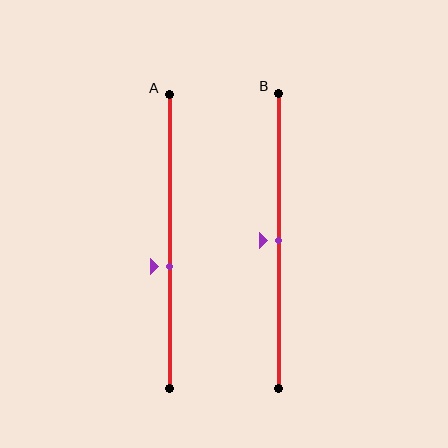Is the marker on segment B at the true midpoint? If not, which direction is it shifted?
Yes, the marker on segment B is at the true midpoint.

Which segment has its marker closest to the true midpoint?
Segment B has its marker closest to the true midpoint.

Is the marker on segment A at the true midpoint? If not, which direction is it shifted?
No, the marker on segment A is shifted downward by about 9% of the segment length.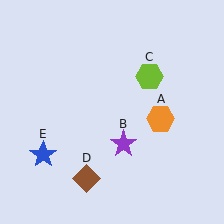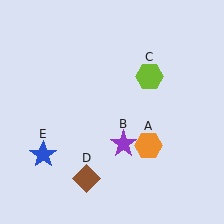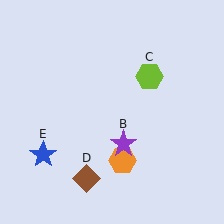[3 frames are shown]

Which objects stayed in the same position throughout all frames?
Purple star (object B) and lime hexagon (object C) and brown diamond (object D) and blue star (object E) remained stationary.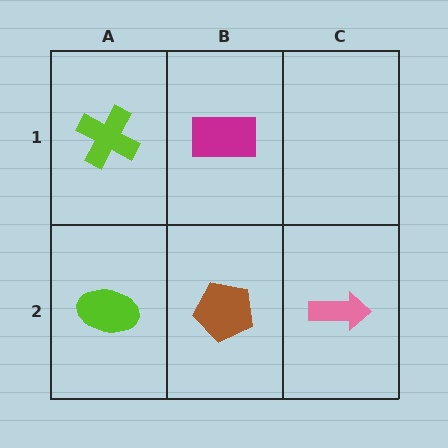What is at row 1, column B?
A magenta rectangle.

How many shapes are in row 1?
2 shapes.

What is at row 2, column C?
A pink arrow.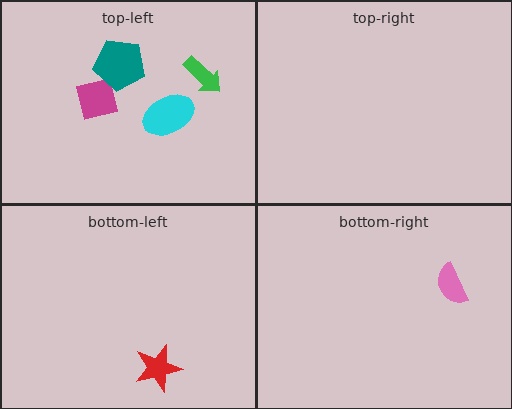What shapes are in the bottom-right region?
The pink semicircle.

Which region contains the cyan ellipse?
The top-left region.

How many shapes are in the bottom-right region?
1.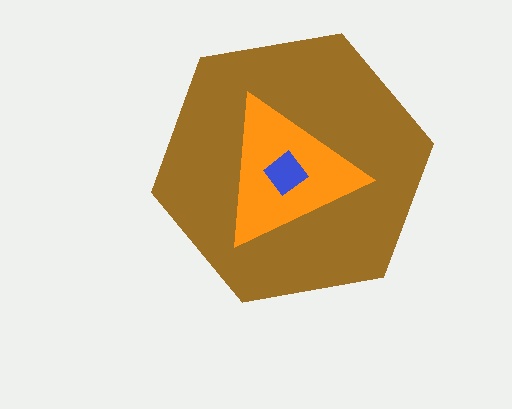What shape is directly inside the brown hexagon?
The orange triangle.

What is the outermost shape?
The brown hexagon.